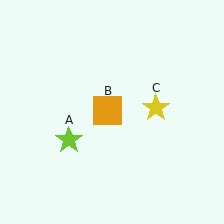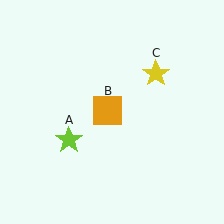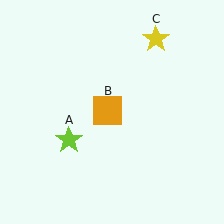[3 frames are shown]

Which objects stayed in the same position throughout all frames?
Lime star (object A) and orange square (object B) remained stationary.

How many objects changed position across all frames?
1 object changed position: yellow star (object C).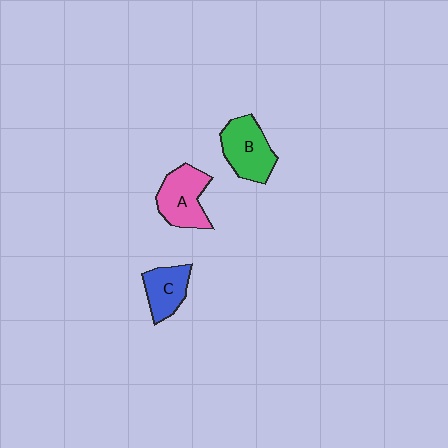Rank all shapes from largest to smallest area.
From largest to smallest: B (green), A (pink), C (blue).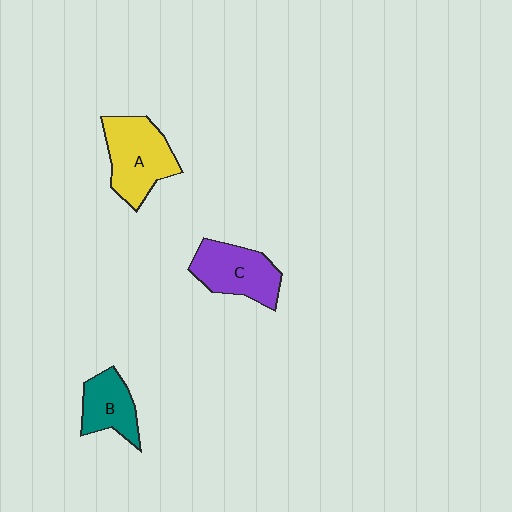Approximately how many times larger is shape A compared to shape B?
Approximately 1.5 times.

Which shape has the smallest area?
Shape B (teal).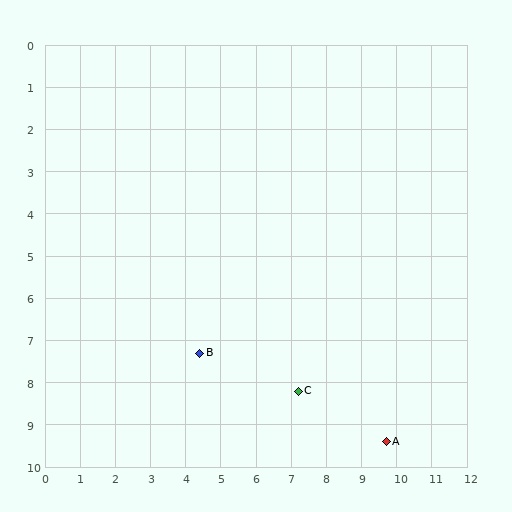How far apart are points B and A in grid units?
Points B and A are about 5.7 grid units apart.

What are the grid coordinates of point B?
Point B is at approximately (4.4, 7.3).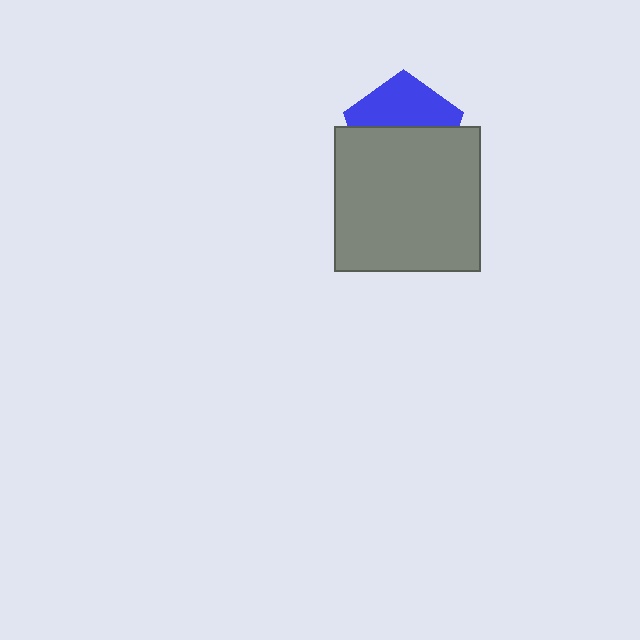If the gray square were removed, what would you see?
You would see the complete blue pentagon.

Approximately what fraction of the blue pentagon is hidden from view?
Roughly 57% of the blue pentagon is hidden behind the gray square.